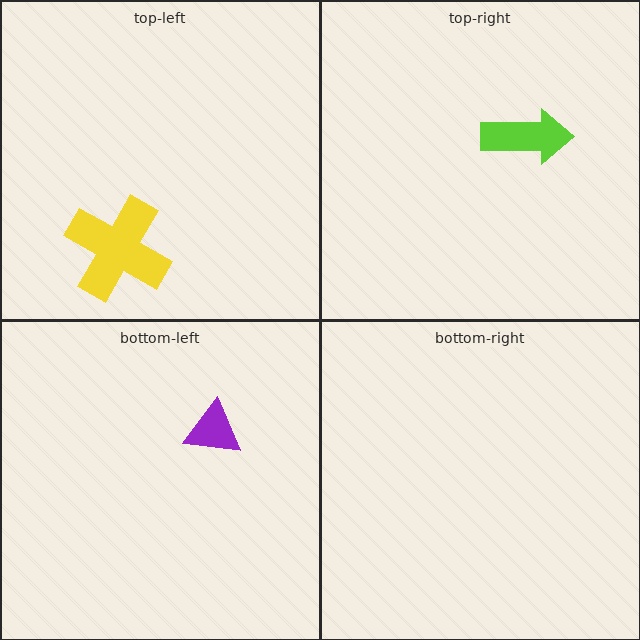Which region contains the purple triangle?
The bottom-left region.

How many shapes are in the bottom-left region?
1.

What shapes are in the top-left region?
The yellow cross.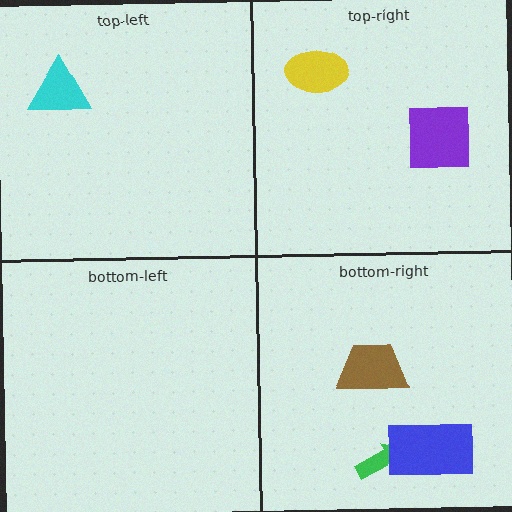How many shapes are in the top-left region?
1.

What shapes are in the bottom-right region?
The green arrow, the brown trapezoid, the blue rectangle.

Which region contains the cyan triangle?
The top-left region.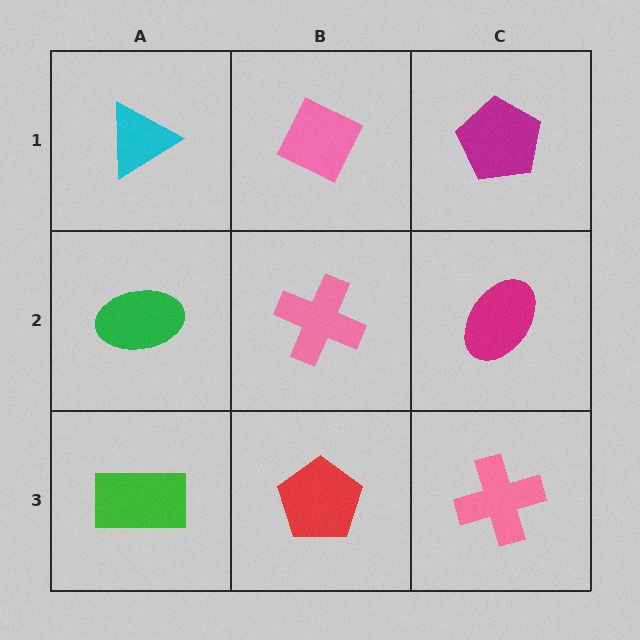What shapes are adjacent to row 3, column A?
A green ellipse (row 2, column A), a red pentagon (row 3, column B).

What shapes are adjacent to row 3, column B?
A pink cross (row 2, column B), a green rectangle (row 3, column A), a pink cross (row 3, column C).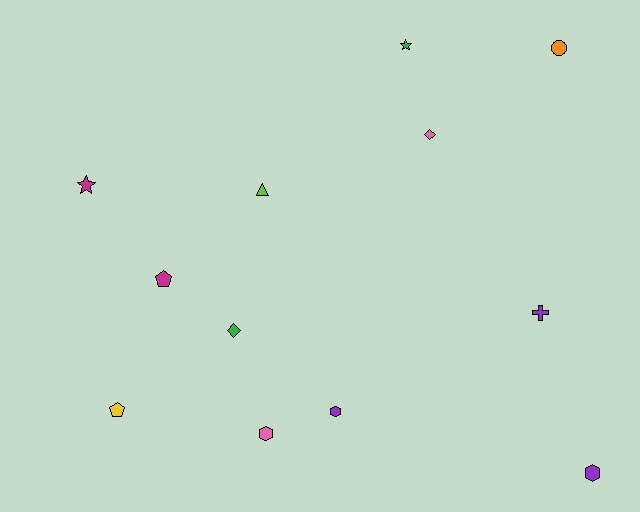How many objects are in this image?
There are 12 objects.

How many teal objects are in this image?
There are no teal objects.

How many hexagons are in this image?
There are 3 hexagons.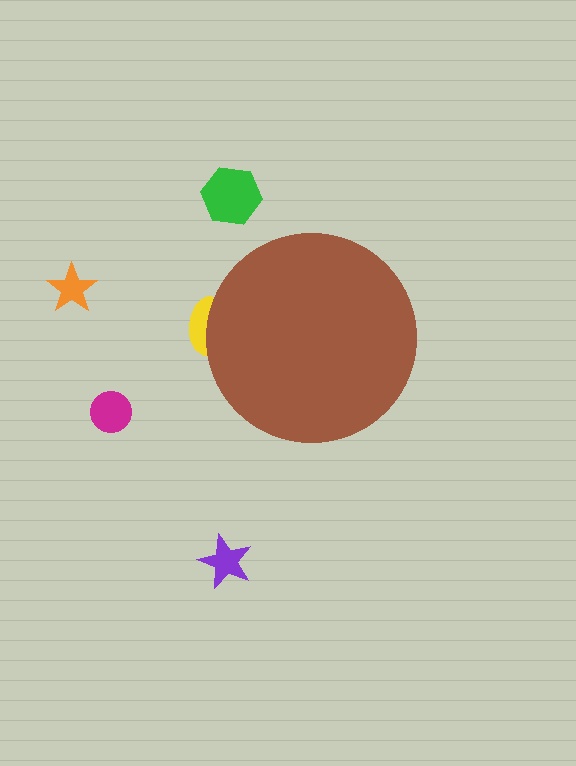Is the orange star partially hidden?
No, the orange star is fully visible.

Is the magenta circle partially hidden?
No, the magenta circle is fully visible.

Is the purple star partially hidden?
No, the purple star is fully visible.